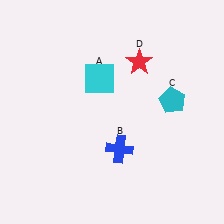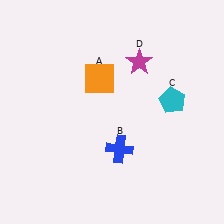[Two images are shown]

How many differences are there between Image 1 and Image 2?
There are 2 differences between the two images.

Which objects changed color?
A changed from cyan to orange. D changed from red to magenta.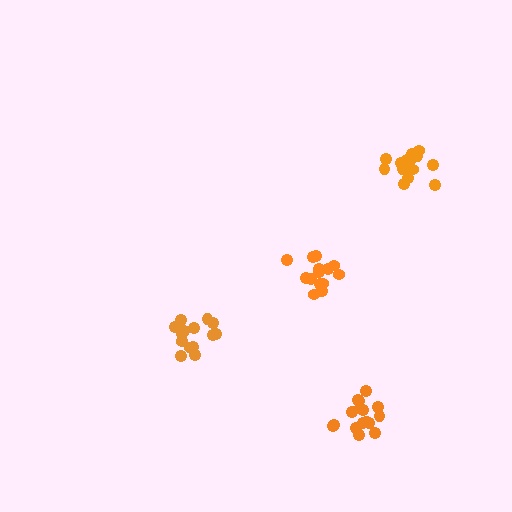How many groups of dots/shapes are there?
There are 4 groups.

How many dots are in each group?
Group 1: 14 dots, Group 2: 16 dots, Group 3: 14 dots, Group 4: 16 dots (60 total).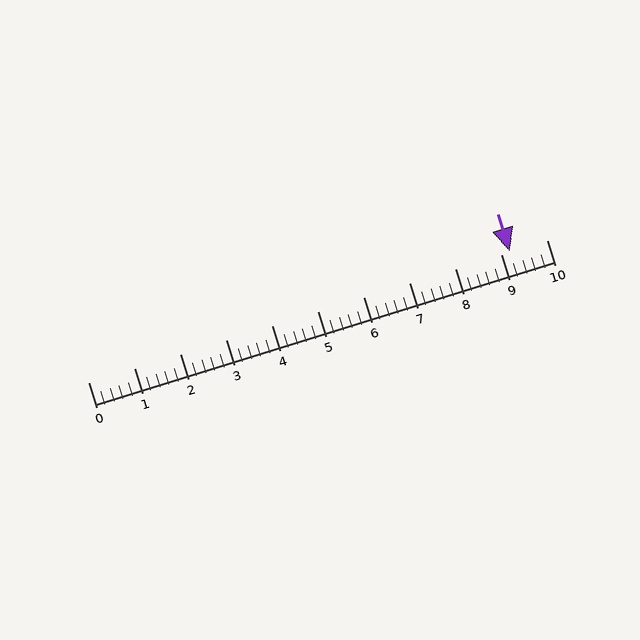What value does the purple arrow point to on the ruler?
The purple arrow points to approximately 9.2.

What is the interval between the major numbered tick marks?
The major tick marks are spaced 1 units apart.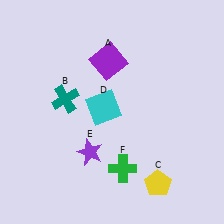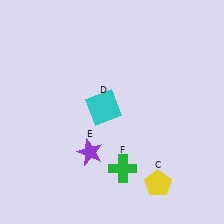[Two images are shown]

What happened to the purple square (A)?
The purple square (A) was removed in Image 2. It was in the top-left area of Image 1.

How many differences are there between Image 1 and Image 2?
There are 2 differences between the two images.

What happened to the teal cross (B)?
The teal cross (B) was removed in Image 2. It was in the top-left area of Image 1.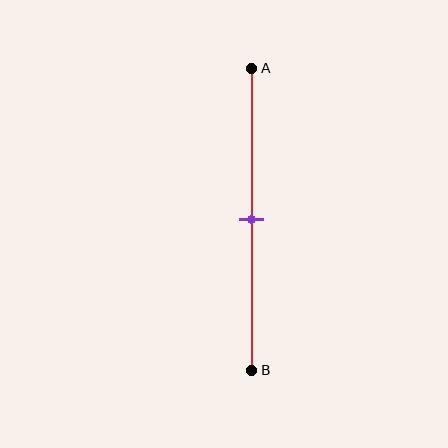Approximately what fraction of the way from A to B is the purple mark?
The purple mark is approximately 50% of the way from A to B.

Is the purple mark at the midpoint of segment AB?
Yes, the mark is approximately at the midpoint.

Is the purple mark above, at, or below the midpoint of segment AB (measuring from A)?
The purple mark is approximately at the midpoint of segment AB.